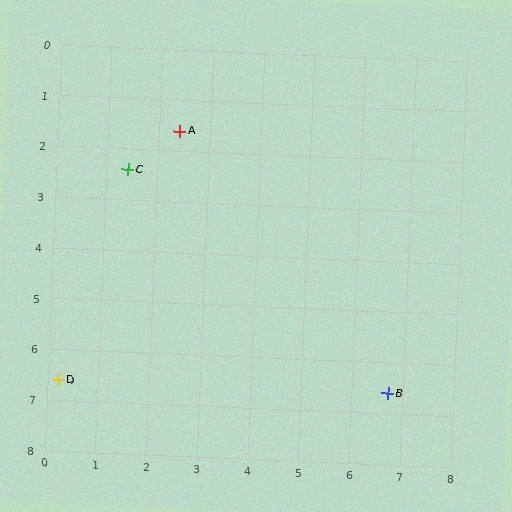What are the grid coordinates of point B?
Point B is at approximately (6.7, 6.6).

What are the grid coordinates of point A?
Point A is at approximately (2.4, 1.6).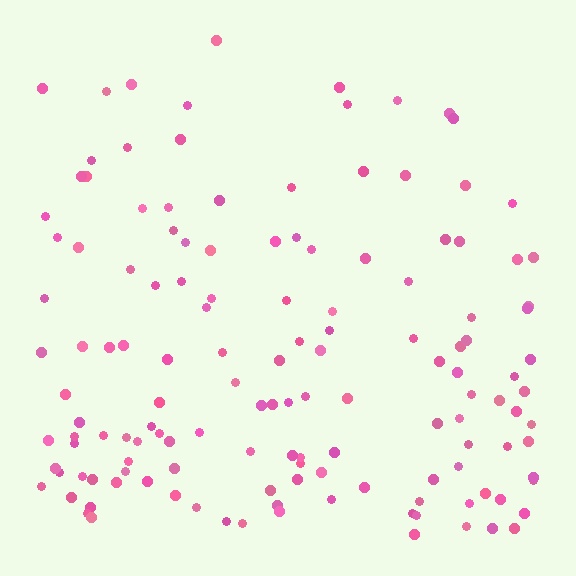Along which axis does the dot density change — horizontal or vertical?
Vertical.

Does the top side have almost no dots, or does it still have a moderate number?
Still a moderate number, just noticeably fewer than the bottom.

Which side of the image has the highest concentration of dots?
The bottom.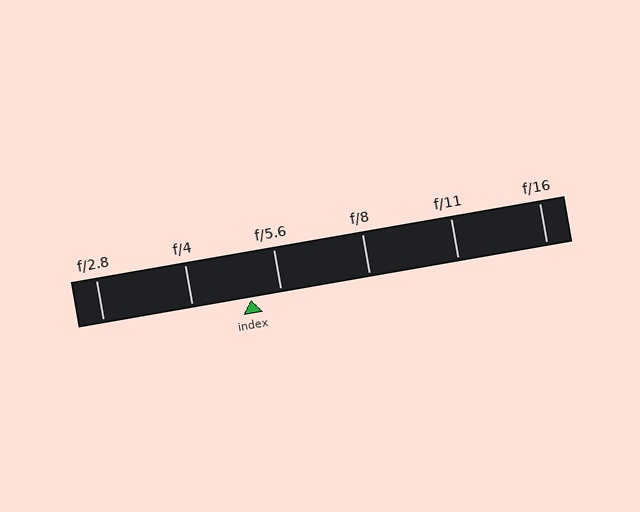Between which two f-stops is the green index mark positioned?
The index mark is between f/4 and f/5.6.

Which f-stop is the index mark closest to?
The index mark is closest to f/5.6.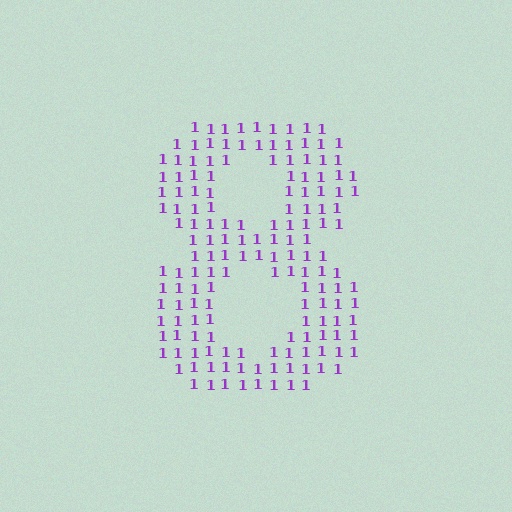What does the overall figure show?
The overall figure shows the digit 8.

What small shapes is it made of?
It is made of small digit 1's.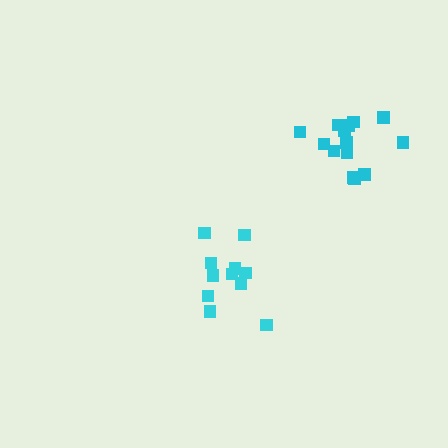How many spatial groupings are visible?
There are 2 spatial groupings.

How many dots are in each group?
Group 1: 11 dots, Group 2: 14 dots (25 total).